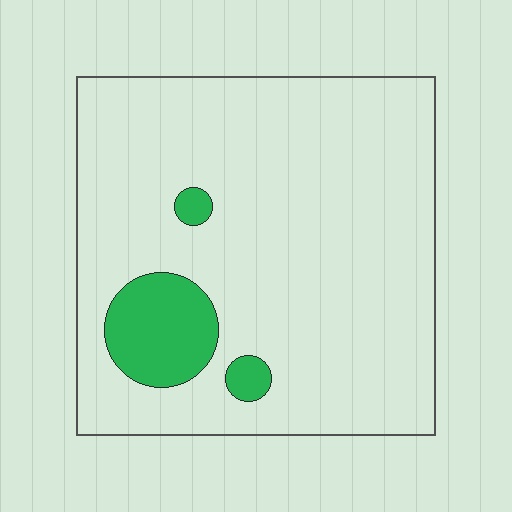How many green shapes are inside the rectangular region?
3.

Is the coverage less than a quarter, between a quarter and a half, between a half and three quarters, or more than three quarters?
Less than a quarter.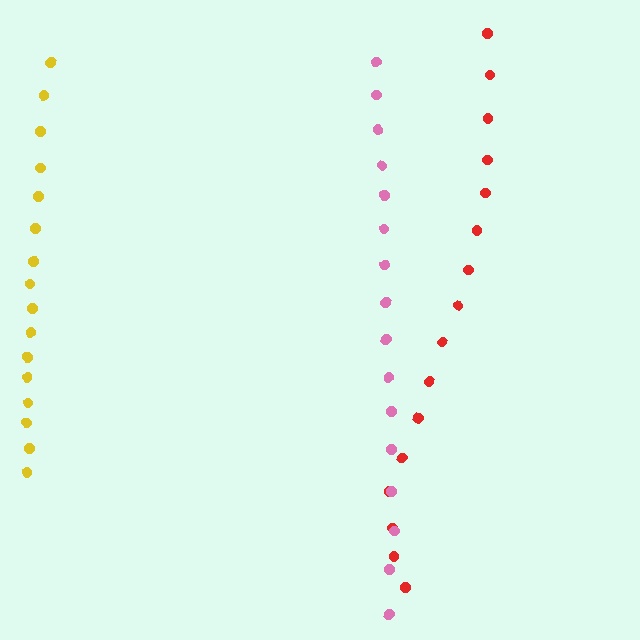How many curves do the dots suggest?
There are 3 distinct paths.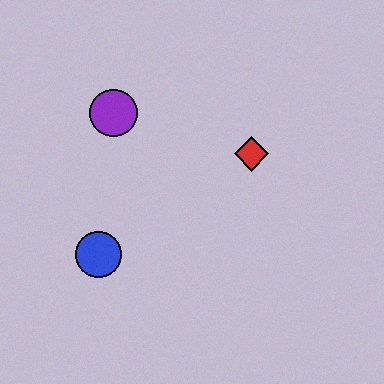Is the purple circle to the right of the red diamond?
No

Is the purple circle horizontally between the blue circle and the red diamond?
Yes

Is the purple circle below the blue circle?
No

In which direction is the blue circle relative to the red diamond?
The blue circle is to the left of the red diamond.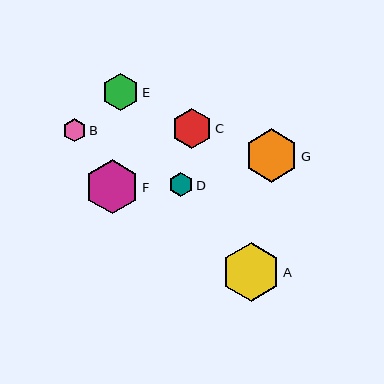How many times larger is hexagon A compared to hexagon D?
Hexagon A is approximately 2.4 times the size of hexagon D.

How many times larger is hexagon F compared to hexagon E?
Hexagon F is approximately 1.5 times the size of hexagon E.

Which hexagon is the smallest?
Hexagon B is the smallest with a size of approximately 23 pixels.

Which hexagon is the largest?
Hexagon A is the largest with a size of approximately 58 pixels.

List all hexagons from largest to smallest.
From largest to smallest: A, F, G, C, E, D, B.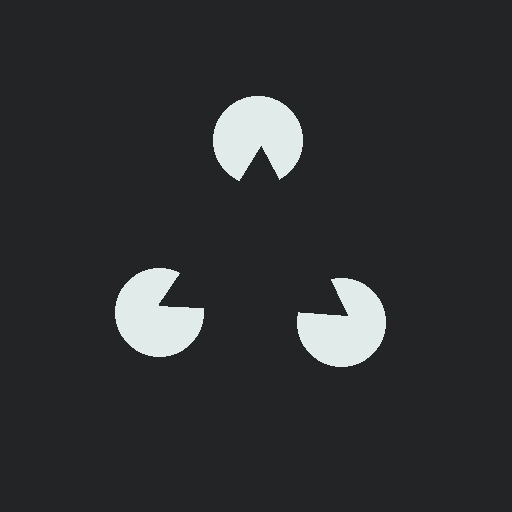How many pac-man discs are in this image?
There are 3 — one at each vertex of the illusory triangle.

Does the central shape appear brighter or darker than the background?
It typically appears slightly darker than the background, even though no actual brightness change is drawn.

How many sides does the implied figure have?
3 sides.